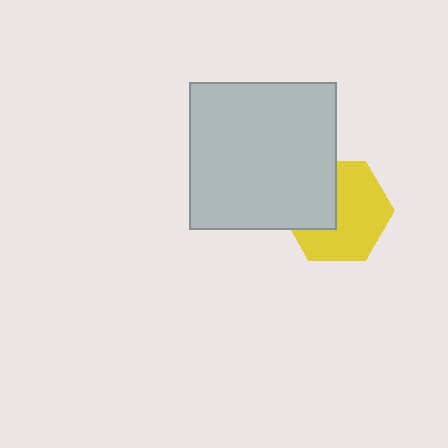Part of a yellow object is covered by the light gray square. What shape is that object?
It is a hexagon.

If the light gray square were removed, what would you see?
You would see the complete yellow hexagon.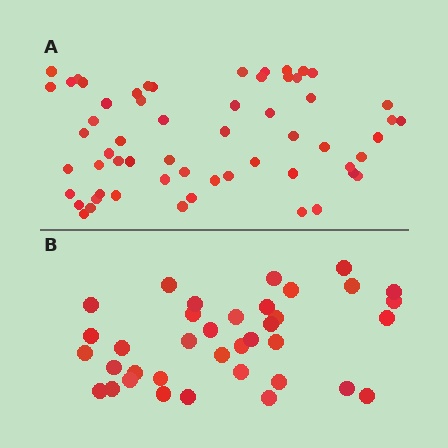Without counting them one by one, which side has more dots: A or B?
Region A (the top region) has more dots.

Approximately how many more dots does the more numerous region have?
Region A has approximately 20 more dots than region B.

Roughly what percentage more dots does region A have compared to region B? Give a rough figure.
About 60% more.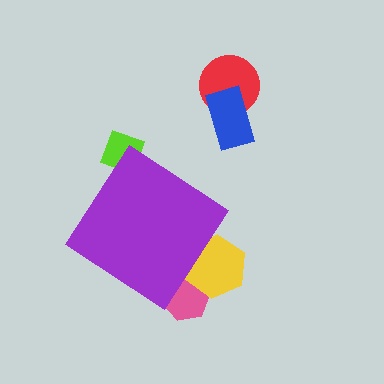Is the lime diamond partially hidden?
Yes, the lime diamond is partially hidden behind the purple diamond.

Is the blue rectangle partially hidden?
No, the blue rectangle is fully visible.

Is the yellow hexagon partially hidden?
Yes, the yellow hexagon is partially hidden behind the purple diamond.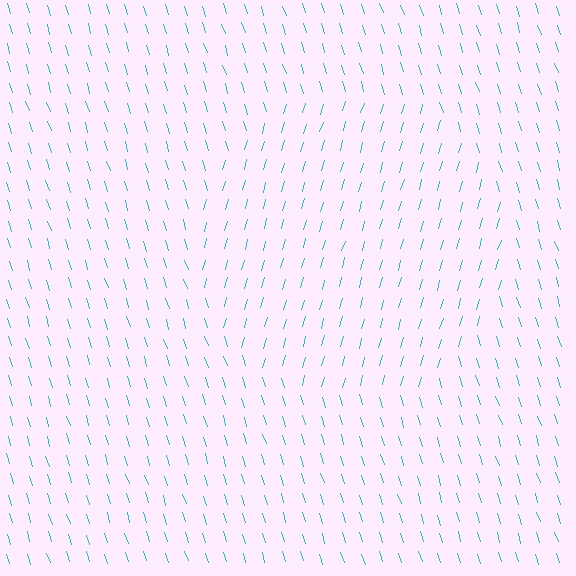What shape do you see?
I see a circle.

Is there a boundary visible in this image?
Yes, there is a texture boundary formed by a change in line orientation.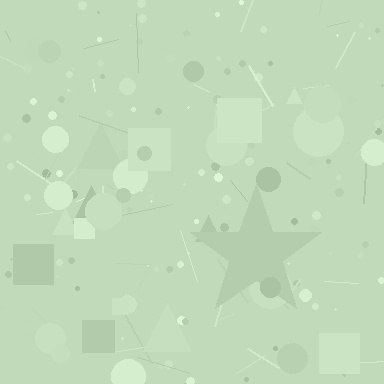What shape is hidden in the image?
A star is hidden in the image.